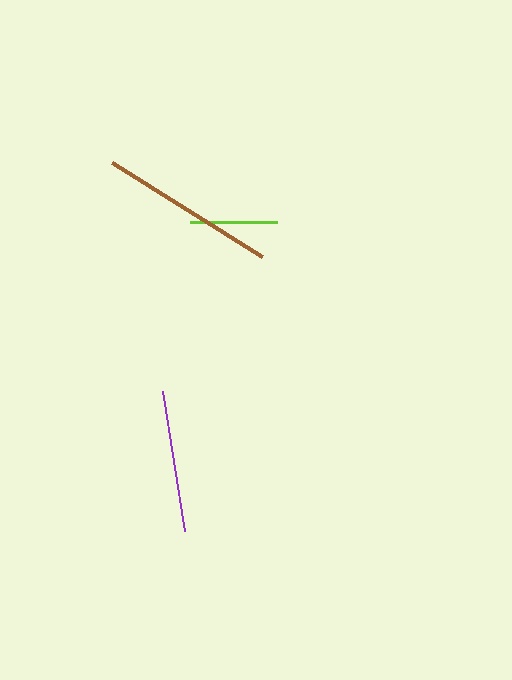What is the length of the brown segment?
The brown segment is approximately 177 pixels long.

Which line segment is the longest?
The brown line is the longest at approximately 177 pixels.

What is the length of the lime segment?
The lime segment is approximately 87 pixels long.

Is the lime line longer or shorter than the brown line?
The brown line is longer than the lime line.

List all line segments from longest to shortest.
From longest to shortest: brown, purple, lime.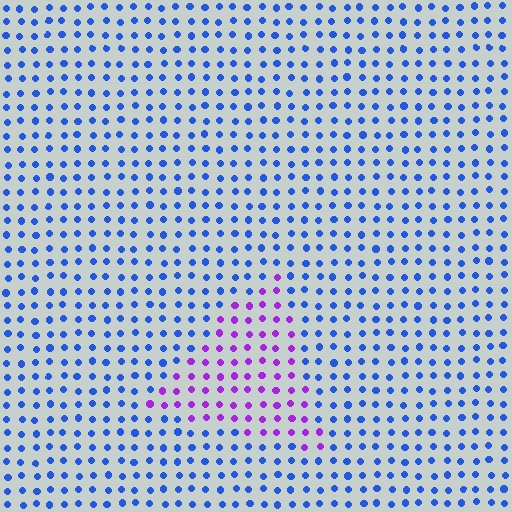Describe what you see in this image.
The image is filled with small blue elements in a uniform arrangement. A triangle-shaped region is visible where the elements are tinted to a slightly different hue, forming a subtle color boundary.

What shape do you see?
I see a triangle.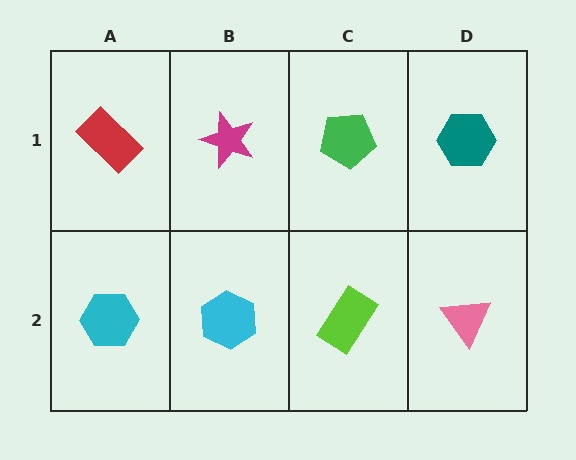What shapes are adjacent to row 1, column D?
A pink triangle (row 2, column D), a green pentagon (row 1, column C).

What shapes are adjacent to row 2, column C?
A green pentagon (row 1, column C), a cyan hexagon (row 2, column B), a pink triangle (row 2, column D).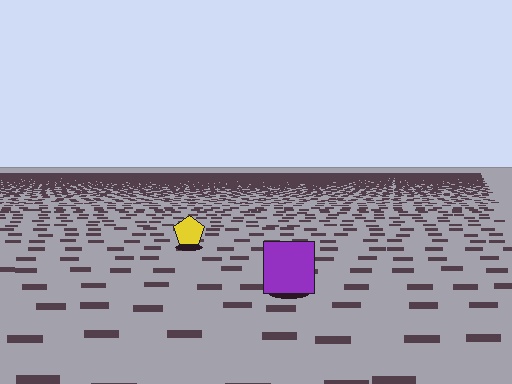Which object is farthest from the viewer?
The yellow pentagon is farthest from the viewer. It appears smaller and the ground texture around it is denser.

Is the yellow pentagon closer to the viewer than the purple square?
No. The purple square is closer — you can tell from the texture gradient: the ground texture is coarser near it.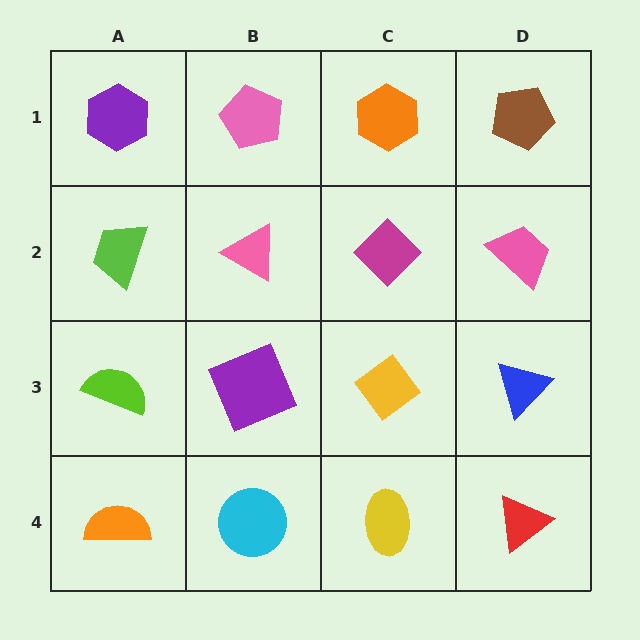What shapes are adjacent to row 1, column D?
A pink trapezoid (row 2, column D), an orange hexagon (row 1, column C).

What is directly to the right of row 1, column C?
A brown pentagon.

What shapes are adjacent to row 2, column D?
A brown pentagon (row 1, column D), a blue triangle (row 3, column D), a magenta diamond (row 2, column C).